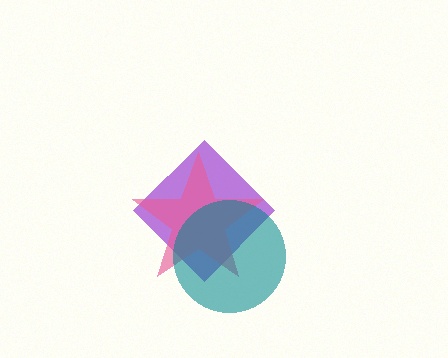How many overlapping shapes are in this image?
There are 3 overlapping shapes in the image.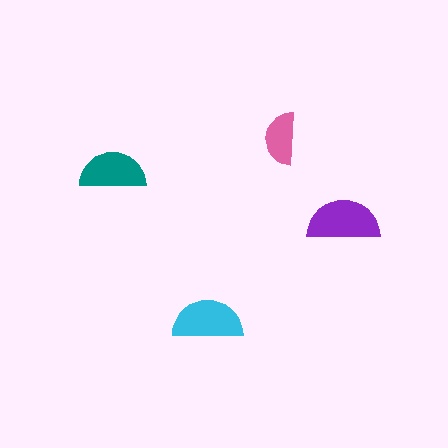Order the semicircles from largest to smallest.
the purple one, the cyan one, the teal one, the pink one.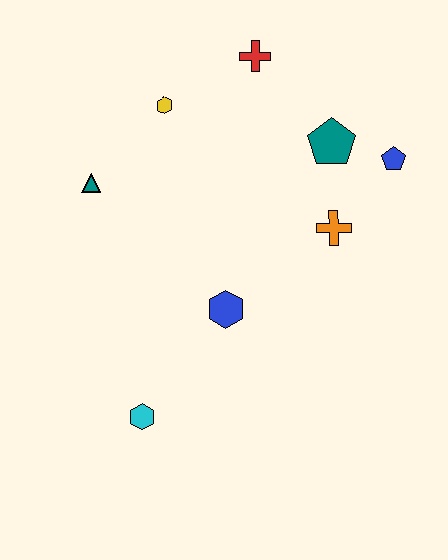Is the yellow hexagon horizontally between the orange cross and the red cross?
No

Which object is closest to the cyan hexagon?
The blue hexagon is closest to the cyan hexagon.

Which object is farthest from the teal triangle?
The blue pentagon is farthest from the teal triangle.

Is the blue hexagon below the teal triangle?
Yes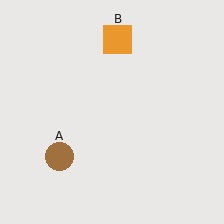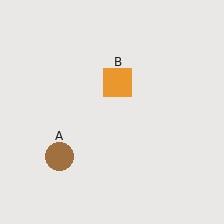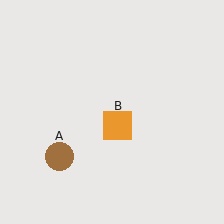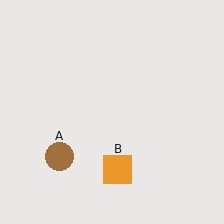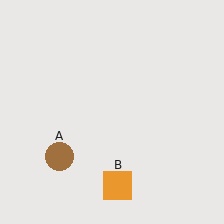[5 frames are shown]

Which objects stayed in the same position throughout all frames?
Brown circle (object A) remained stationary.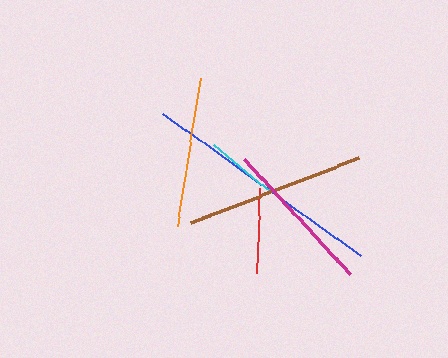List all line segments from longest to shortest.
From longest to shortest: blue, brown, magenta, orange, red, cyan.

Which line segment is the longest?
The blue line is the longest at approximately 244 pixels.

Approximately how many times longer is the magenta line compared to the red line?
The magenta line is approximately 1.9 times the length of the red line.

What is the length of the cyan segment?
The cyan segment is approximately 75 pixels long.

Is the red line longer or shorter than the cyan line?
The red line is longer than the cyan line.